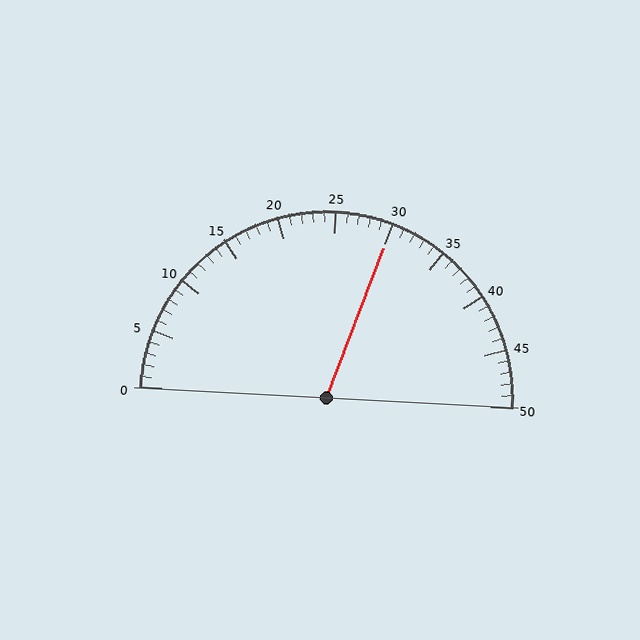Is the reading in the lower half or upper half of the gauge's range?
The reading is in the upper half of the range (0 to 50).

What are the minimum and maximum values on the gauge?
The gauge ranges from 0 to 50.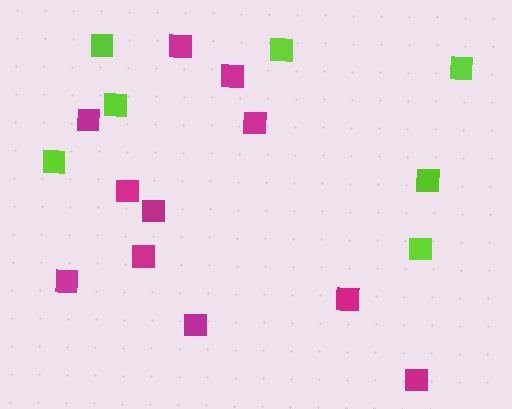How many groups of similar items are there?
There are 2 groups: one group of lime squares (7) and one group of magenta squares (11).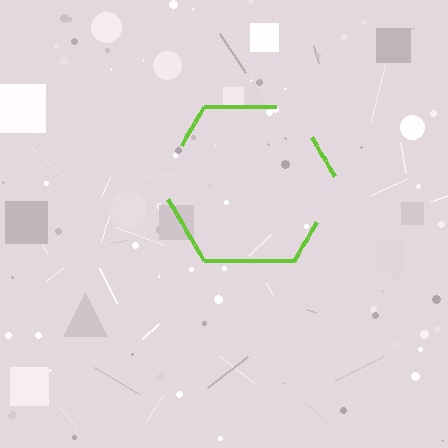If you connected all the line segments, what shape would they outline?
They would outline a hexagon.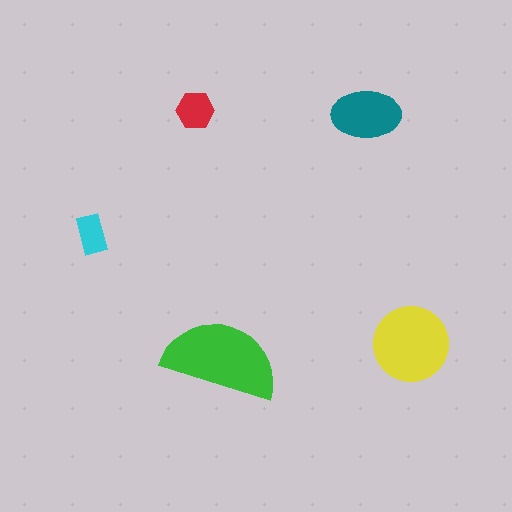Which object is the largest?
The green semicircle.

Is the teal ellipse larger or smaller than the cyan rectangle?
Larger.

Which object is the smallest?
The cyan rectangle.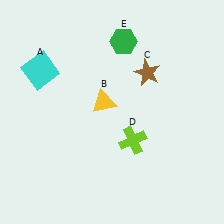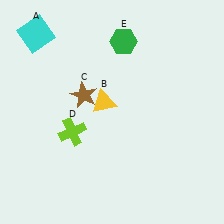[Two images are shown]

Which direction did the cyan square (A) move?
The cyan square (A) moved up.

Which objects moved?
The objects that moved are: the cyan square (A), the brown star (C), the lime cross (D).